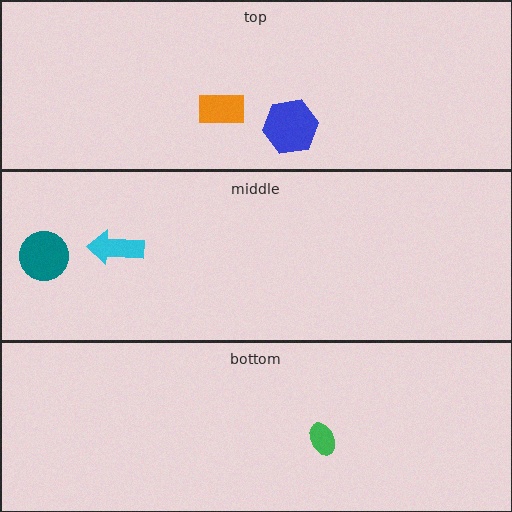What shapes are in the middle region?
The teal circle, the cyan arrow.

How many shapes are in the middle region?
2.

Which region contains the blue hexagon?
The top region.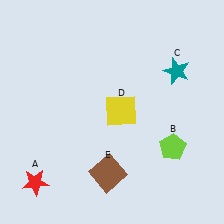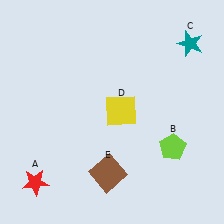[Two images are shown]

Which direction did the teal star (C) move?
The teal star (C) moved up.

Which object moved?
The teal star (C) moved up.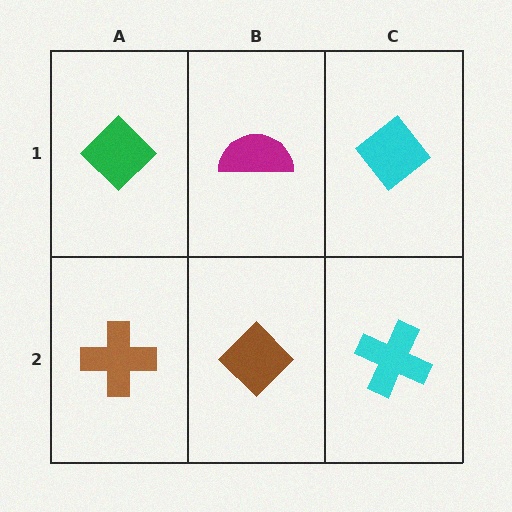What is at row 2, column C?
A cyan cross.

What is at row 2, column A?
A brown cross.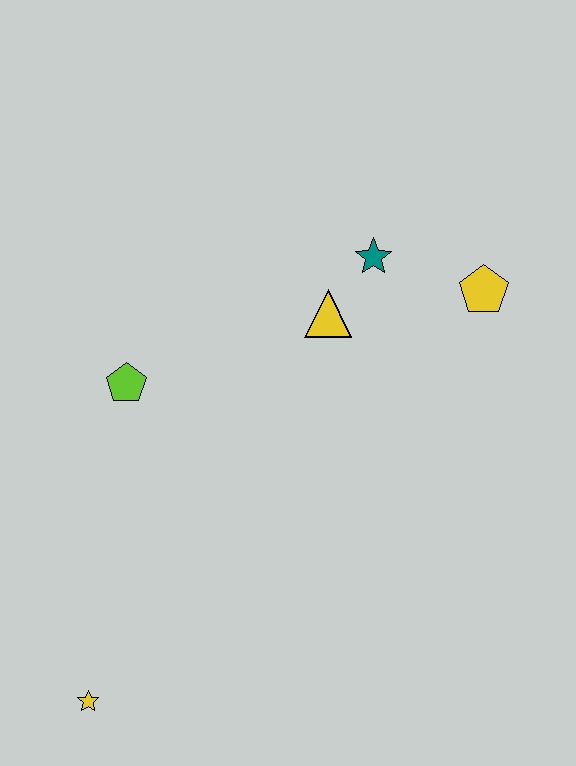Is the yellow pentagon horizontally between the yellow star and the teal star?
No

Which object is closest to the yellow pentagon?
The teal star is closest to the yellow pentagon.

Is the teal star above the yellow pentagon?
Yes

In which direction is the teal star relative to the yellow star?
The teal star is above the yellow star.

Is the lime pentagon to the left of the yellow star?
No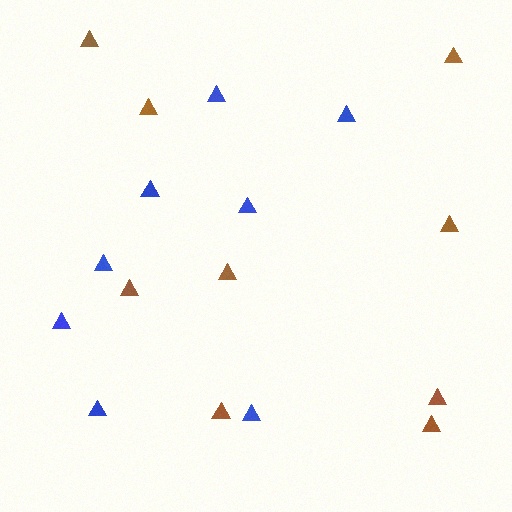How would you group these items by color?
There are 2 groups: one group of brown triangles (9) and one group of blue triangles (8).